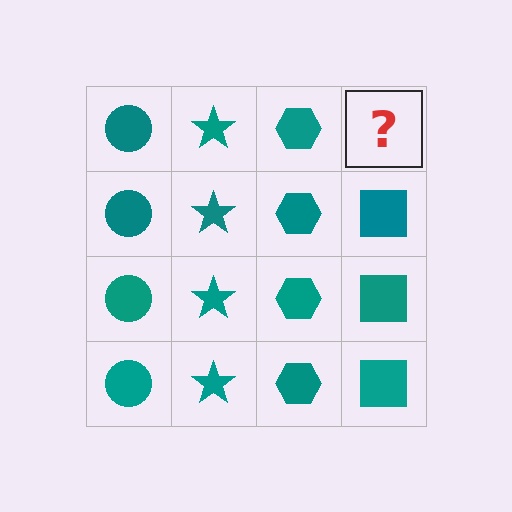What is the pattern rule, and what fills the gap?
The rule is that each column has a consistent shape. The gap should be filled with a teal square.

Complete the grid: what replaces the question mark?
The question mark should be replaced with a teal square.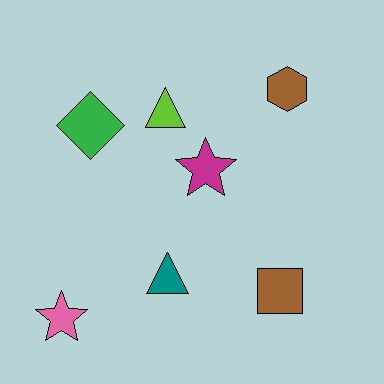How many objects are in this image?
There are 7 objects.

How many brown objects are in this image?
There are 2 brown objects.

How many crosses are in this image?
There are no crosses.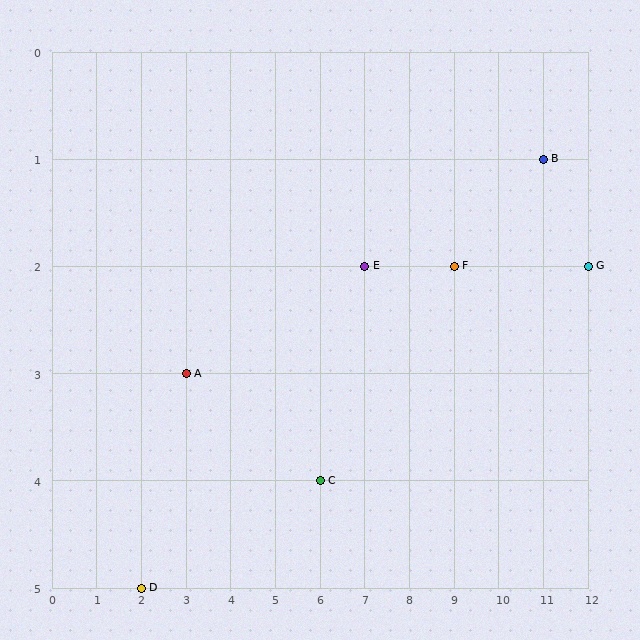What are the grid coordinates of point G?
Point G is at grid coordinates (12, 2).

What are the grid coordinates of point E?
Point E is at grid coordinates (7, 2).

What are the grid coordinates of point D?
Point D is at grid coordinates (2, 5).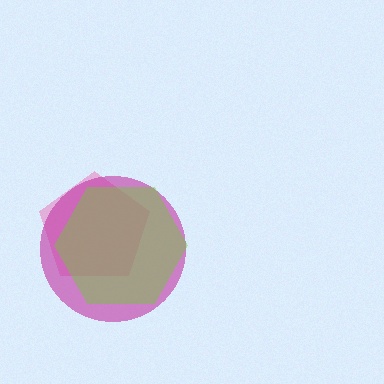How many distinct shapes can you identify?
There are 3 distinct shapes: a pink pentagon, a magenta circle, a lime hexagon.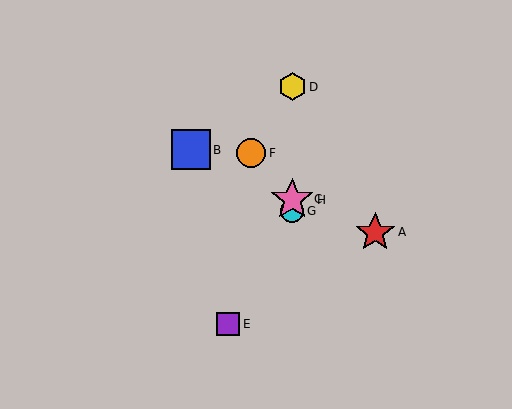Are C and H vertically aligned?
Yes, both are at x≈292.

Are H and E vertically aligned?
No, H is at x≈292 and E is at x≈228.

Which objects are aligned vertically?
Objects C, D, G, H are aligned vertically.